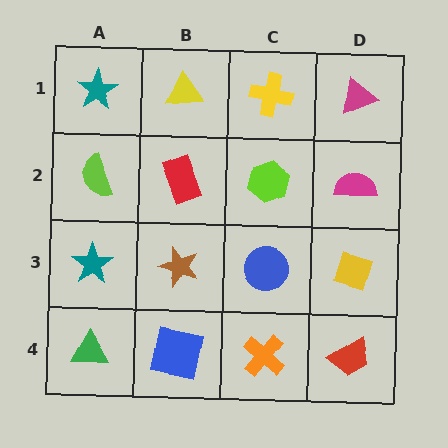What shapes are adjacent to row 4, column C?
A blue circle (row 3, column C), a blue square (row 4, column B), a red trapezoid (row 4, column D).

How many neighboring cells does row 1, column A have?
2.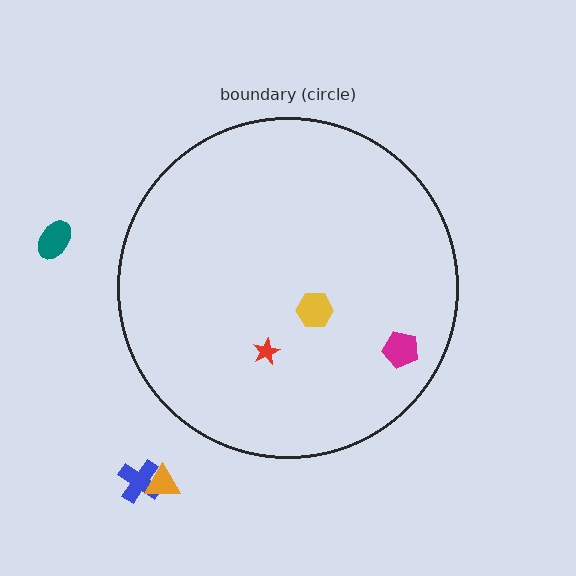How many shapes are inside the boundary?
3 inside, 3 outside.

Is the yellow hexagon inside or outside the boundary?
Inside.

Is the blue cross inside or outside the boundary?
Outside.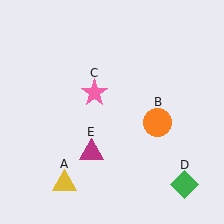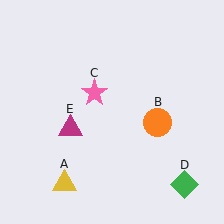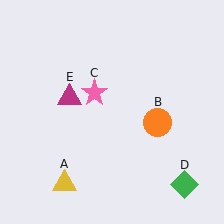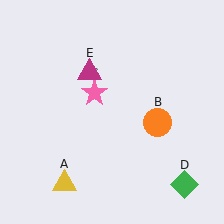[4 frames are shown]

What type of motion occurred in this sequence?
The magenta triangle (object E) rotated clockwise around the center of the scene.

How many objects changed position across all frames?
1 object changed position: magenta triangle (object E).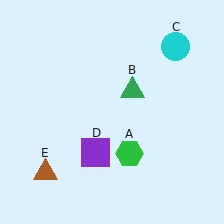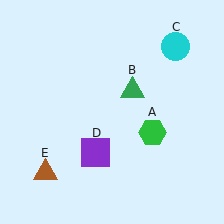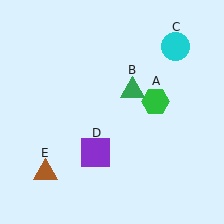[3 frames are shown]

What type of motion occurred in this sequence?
The green hexagon (object A) rotated counterclockwise around the center of the scene.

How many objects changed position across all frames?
1 object changed position: green hexagon (object A).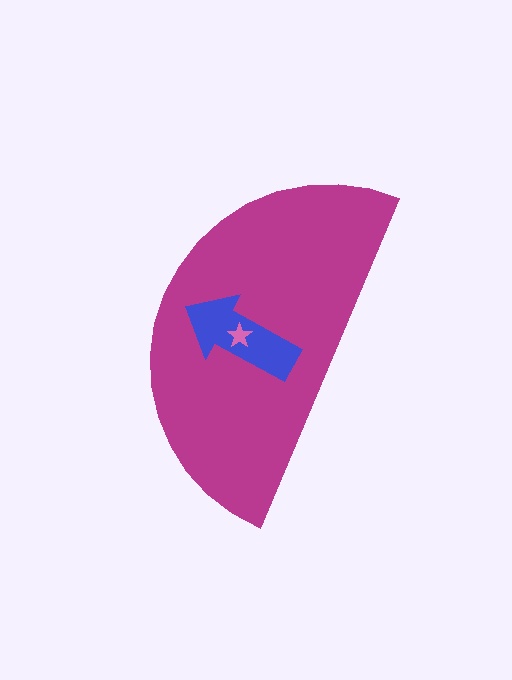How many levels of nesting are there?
3.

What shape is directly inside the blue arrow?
The pink star.